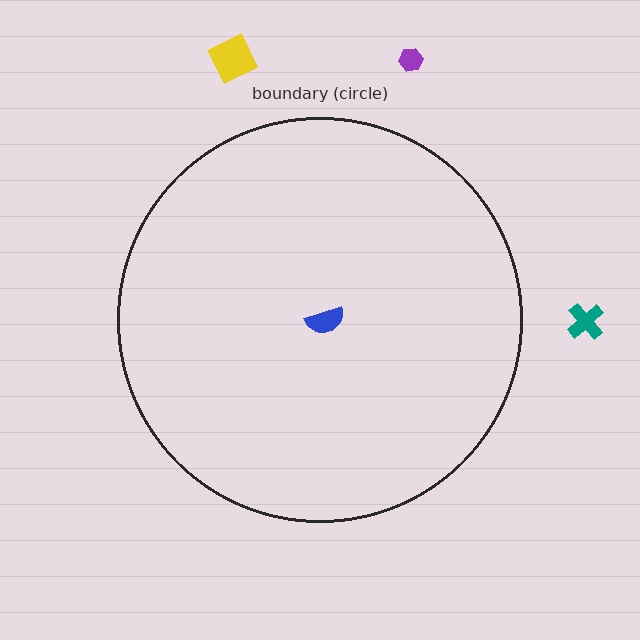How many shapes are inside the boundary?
1 inside, 3 outside.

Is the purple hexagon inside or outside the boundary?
Outside.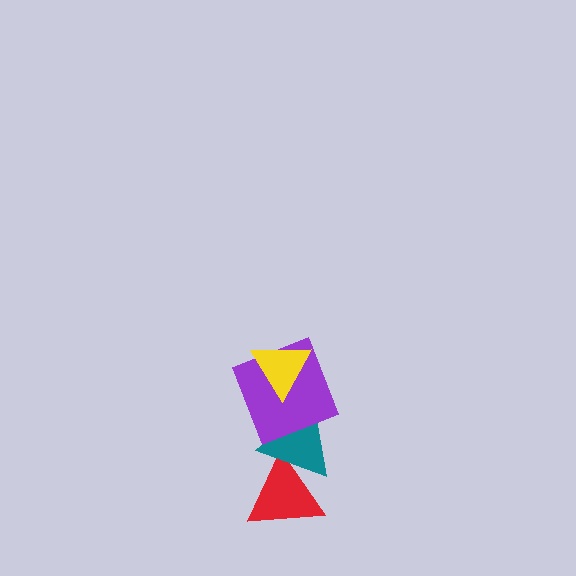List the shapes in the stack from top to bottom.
From top to bottom: the yellow triangle, the purple square, the teal triangle, the red triangle.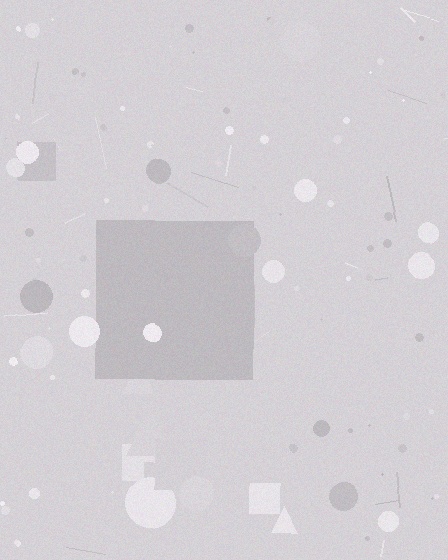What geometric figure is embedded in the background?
A square is embedded in the background.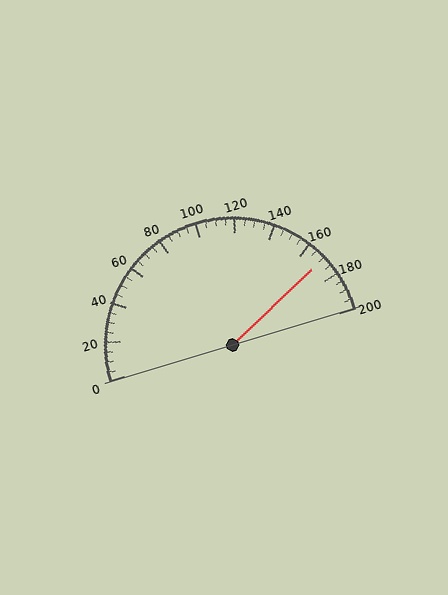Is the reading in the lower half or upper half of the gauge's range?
The reading is in the upper half of the range (0 to 200).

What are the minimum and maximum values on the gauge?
The gauge ranges from 0 to 200.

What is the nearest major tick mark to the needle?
The nearest major tick mark is 160.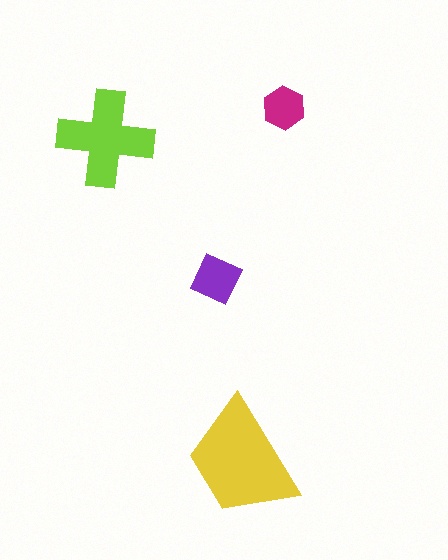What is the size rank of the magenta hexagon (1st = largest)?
4th.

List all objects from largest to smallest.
The yellow trapezoid, the lime cross, the purple diamond, the magenta hexagon.